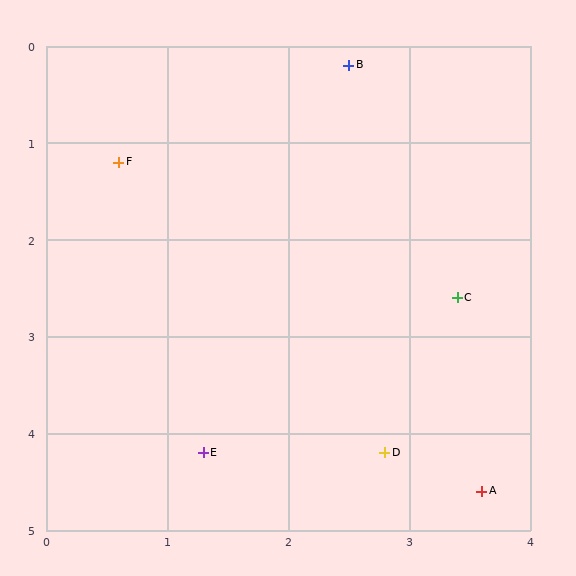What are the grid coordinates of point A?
Point A is at approximately (3.6, 4.6).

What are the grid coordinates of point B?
Point B is at approximately (2.5, 0.2).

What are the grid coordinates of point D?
Point D is at approximately (2.8, 4.2).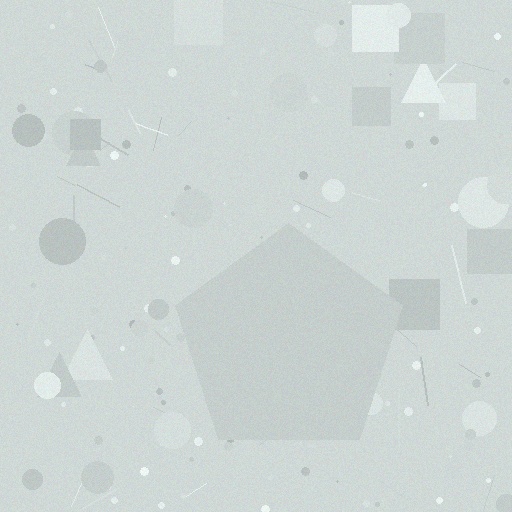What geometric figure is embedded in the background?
A pentagon is embedded in the background.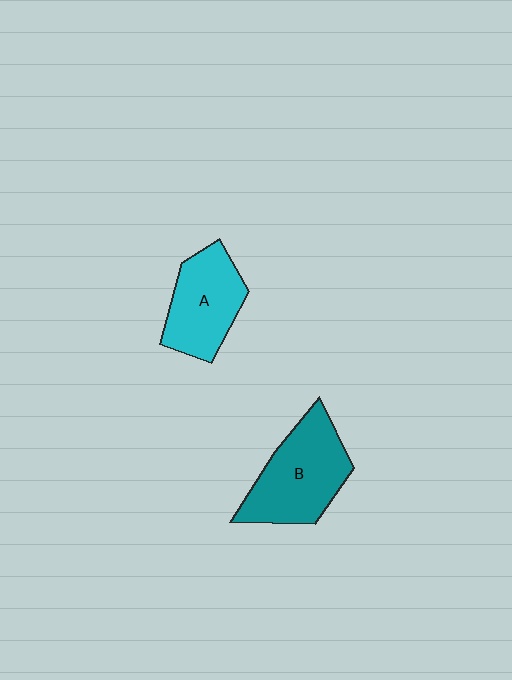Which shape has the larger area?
Shape B (teal).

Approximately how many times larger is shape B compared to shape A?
Approximately 1.2 times.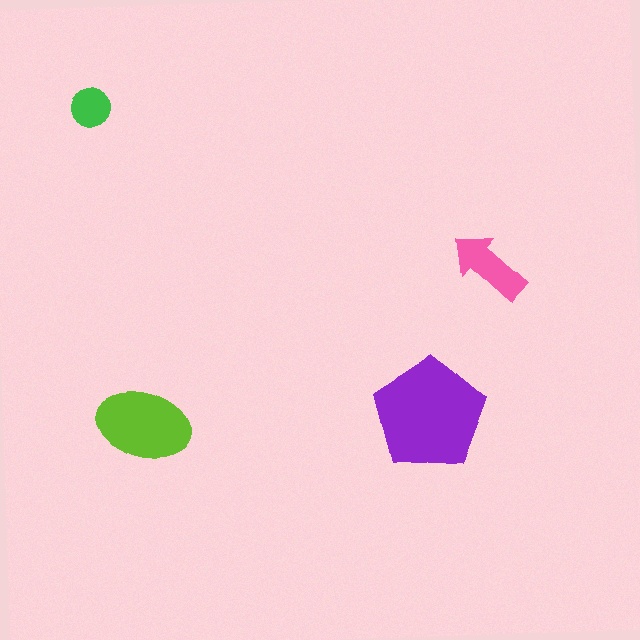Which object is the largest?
The purple pentagon.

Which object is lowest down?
The lime ellipse is bottommost.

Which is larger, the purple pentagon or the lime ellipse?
The purple pentagon.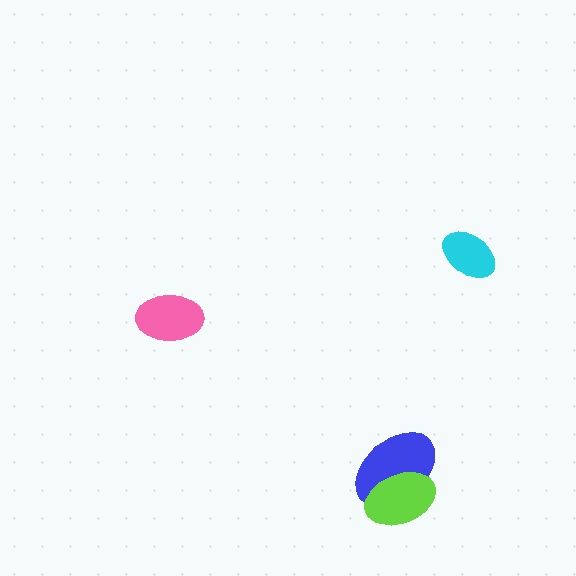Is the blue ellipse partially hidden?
Yes, it is partially covered by another shape.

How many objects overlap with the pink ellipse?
0 objects overlap with the pink ellipse.